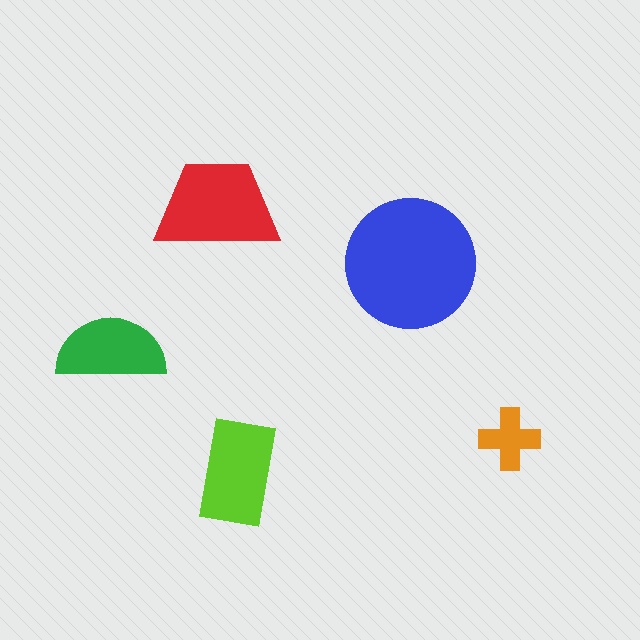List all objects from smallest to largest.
The orange cross, the green semicircle, the lime rectangle, the red trapezoid, the blue circle.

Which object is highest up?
The red trapezoid is topmost.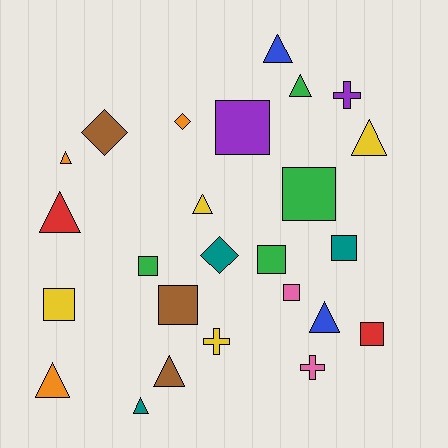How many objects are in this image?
There are 25 objects.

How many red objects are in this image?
There are 2 red objects.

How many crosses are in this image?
There are 3 crosses.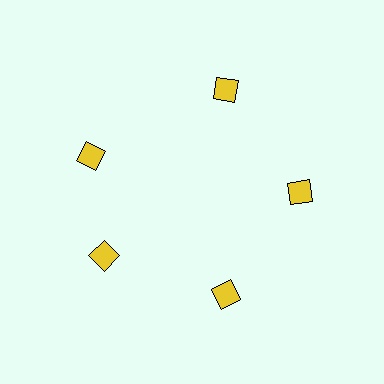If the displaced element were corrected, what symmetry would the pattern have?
It would have 5-fold rotational symmetry — the pattern would map onto itself every 72 degrees.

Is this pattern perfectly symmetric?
No. The 5 yellow squares are arranged in a ring, but one element near the 10 o'clock position is rotated out of alignment along the ring, breaking the 5-fold rotational symmetry.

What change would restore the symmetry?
The symmetry would be restored by rotating it back into even spacing with its neighbors so that all 5 squares sit at equal angles and equal distance from the center.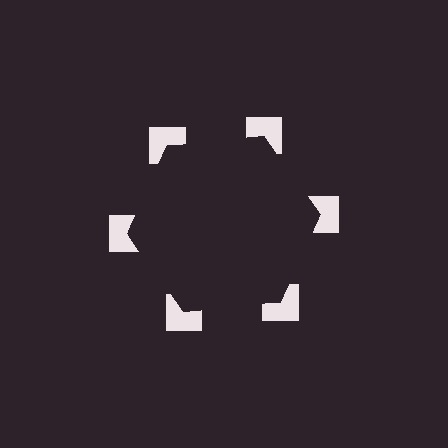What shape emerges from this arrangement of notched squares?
An illusory hexagon — its edges are inferred from the aligned wedge cuts in the notched squares, not physically drawn.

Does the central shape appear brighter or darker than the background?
It typically appears slightly darker than the background, even though no actual brightness change is drawn.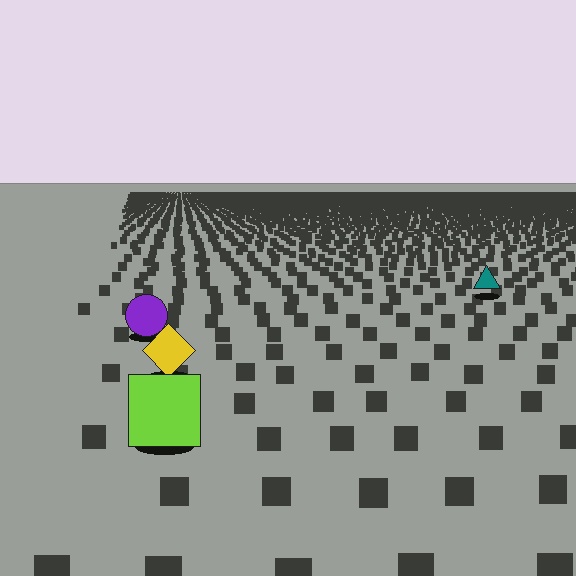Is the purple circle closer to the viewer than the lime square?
No. The lime square is closer — you can tell from the texture gradient: the ground texture is coarser near it.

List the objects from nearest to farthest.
From nearest to farthest: the lime square, the yellow diamond, the purple circle, the teal triangle.